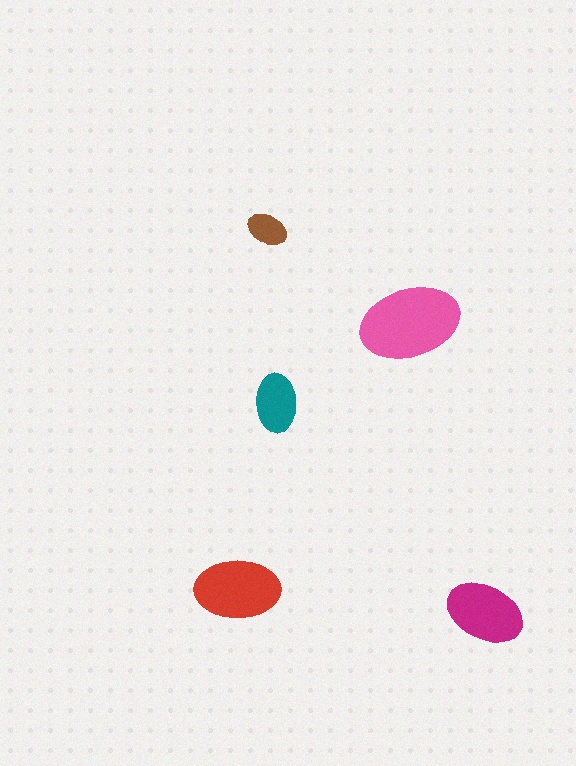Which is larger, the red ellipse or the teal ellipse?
The red one.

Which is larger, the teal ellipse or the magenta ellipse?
The magenta one.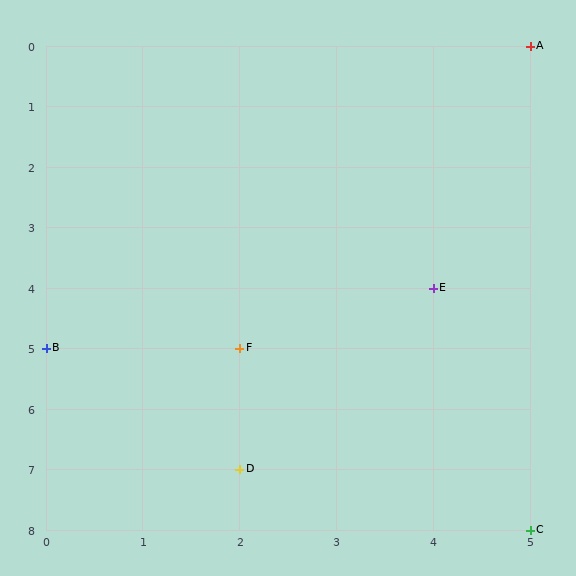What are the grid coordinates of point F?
Point F is at grid coordinates (2, 5).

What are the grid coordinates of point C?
Point C is at grid coordinates (5, 8).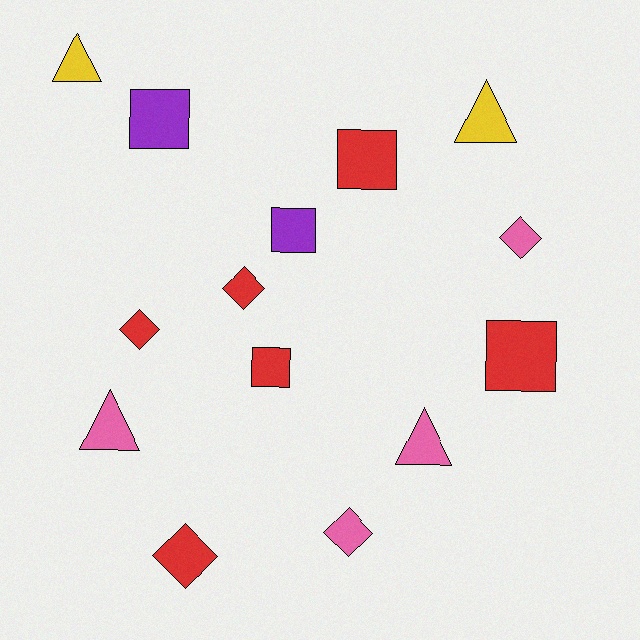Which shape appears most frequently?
Diamond, with 5 objects.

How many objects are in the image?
There are 14 objects.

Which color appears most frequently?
Red, with 6 objects.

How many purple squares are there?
There are 2 purple squares.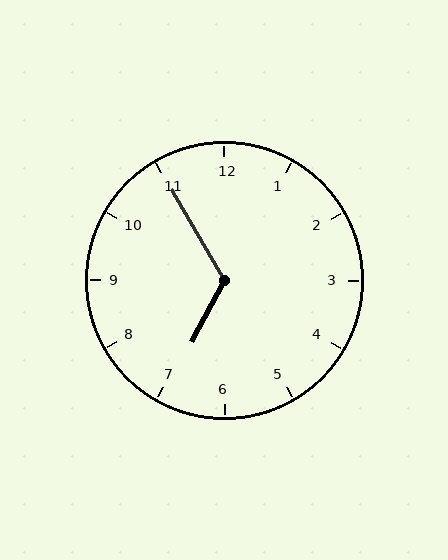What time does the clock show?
6:55.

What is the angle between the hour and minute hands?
Approximately 122 degrees.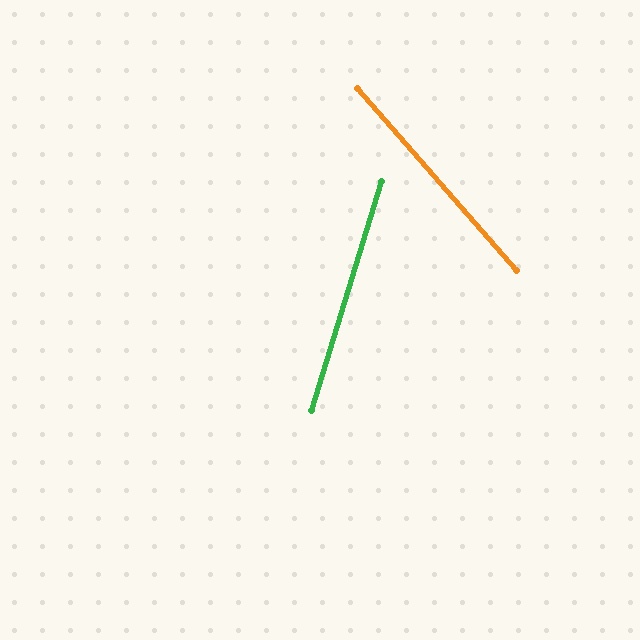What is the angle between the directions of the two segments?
Approximately 58 degrees.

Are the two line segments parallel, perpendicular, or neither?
Neither parallel nor perpendicular — they differ by about 58°.